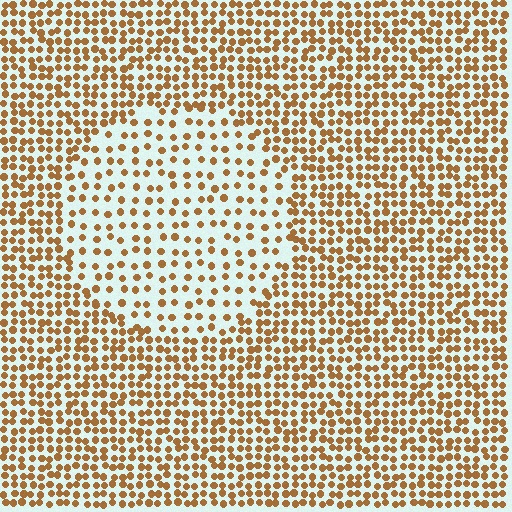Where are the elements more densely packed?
The elements are more densely packed outside the circle boundary.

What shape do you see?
I see a circle.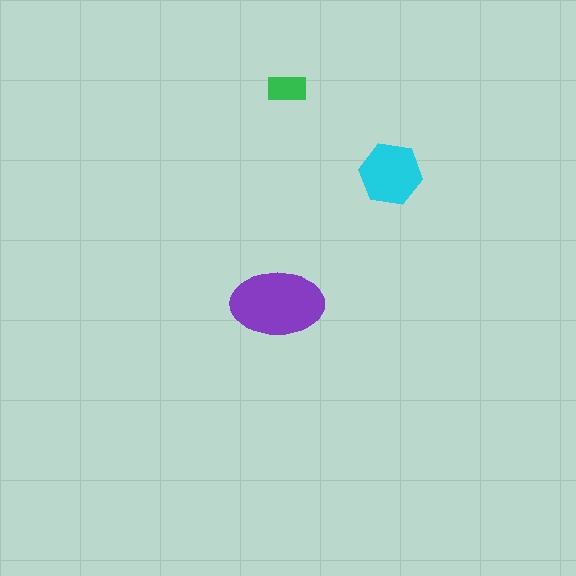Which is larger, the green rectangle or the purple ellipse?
The purple ellipse.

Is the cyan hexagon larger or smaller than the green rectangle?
Larger.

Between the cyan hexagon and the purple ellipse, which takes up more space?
The purple ellipse.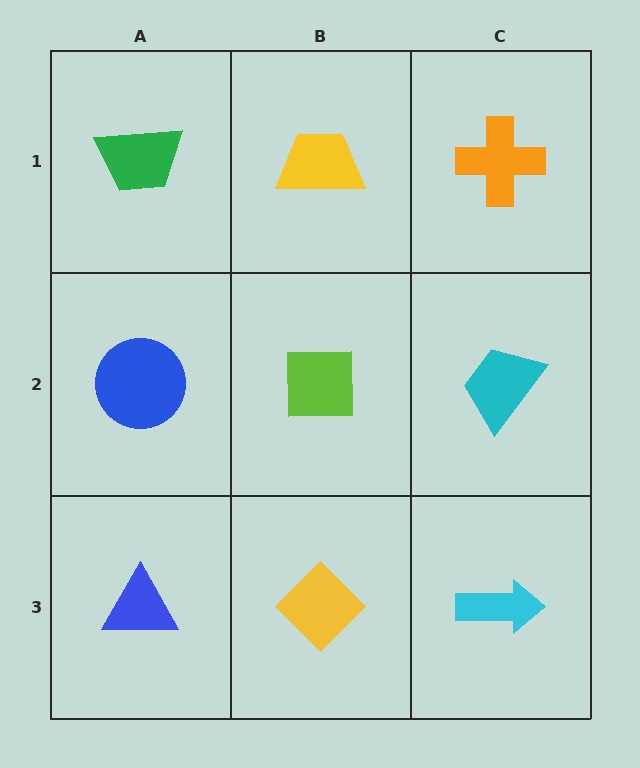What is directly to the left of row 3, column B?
A blue triangle.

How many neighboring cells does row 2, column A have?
3.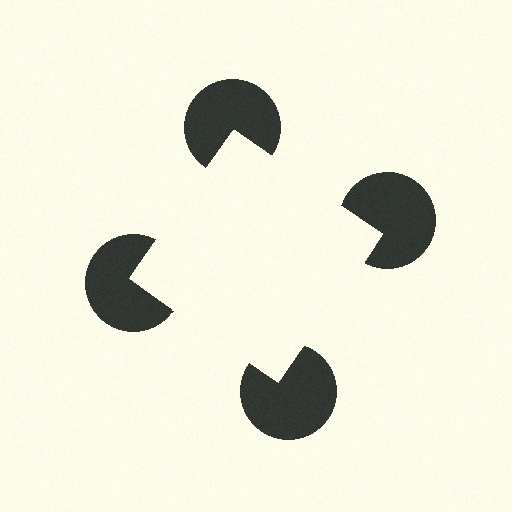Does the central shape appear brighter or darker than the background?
It typically appears slightly brighter than the background, even though no actual brightness change is drawn.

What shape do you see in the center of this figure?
An illusory square — its edges are inferred from the aligned wedge cuts in the pac-man discs, not physically drawn.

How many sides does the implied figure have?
4 sides.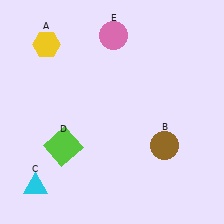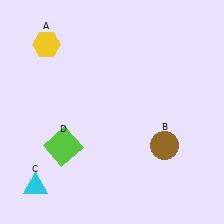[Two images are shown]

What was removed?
The pink circle (E) was removed in Image 2.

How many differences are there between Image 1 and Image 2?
There is 1 difference between the two images.